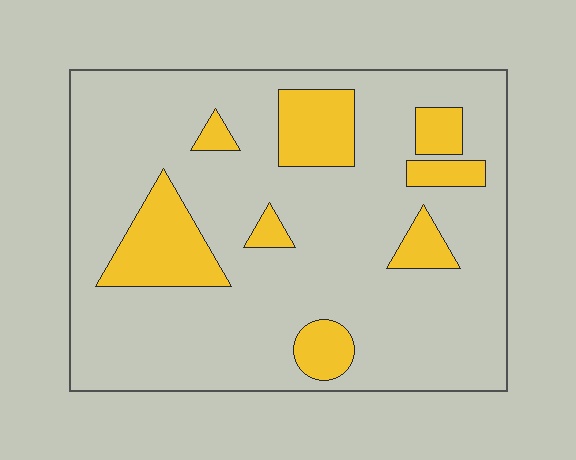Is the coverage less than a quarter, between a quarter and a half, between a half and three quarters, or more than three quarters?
Less than a quarter.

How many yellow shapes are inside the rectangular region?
8.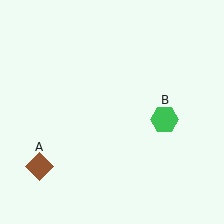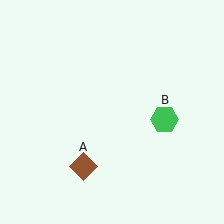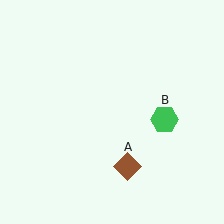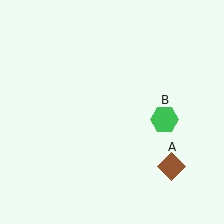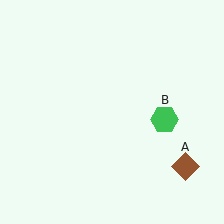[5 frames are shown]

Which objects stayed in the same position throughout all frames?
Green hexagon (object B) remained stationary.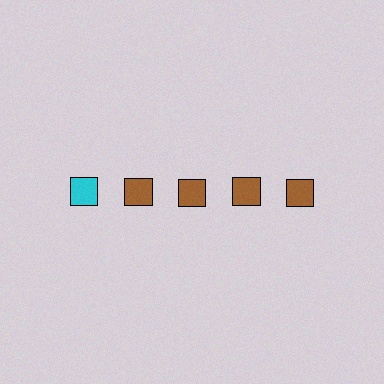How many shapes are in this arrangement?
There are 5 shapes arranged in a grid pattern.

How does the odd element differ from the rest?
It has a different color: cyan instead of brown.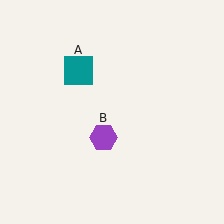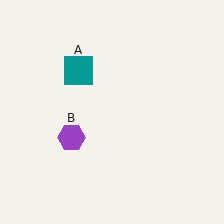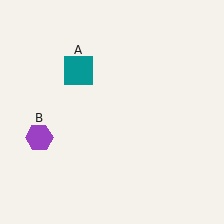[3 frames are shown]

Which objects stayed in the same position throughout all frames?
Teal square (object A) remained stationary.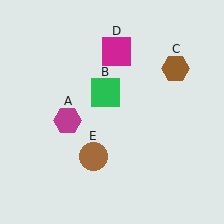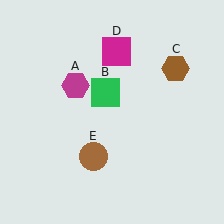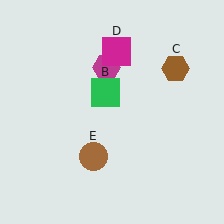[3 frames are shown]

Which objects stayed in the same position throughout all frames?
Green square (object B) and brown hexagon (object C) and magenta square (object D) and brown circle (object E) remained stationary.